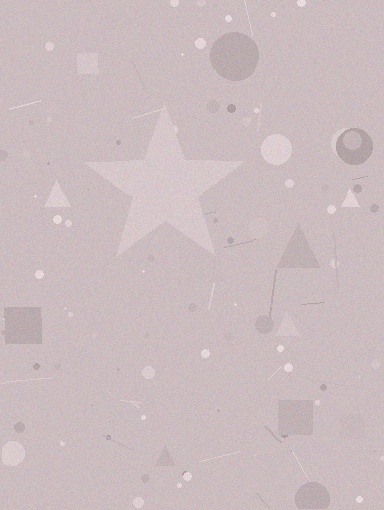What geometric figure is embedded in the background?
A star is embedded in the background.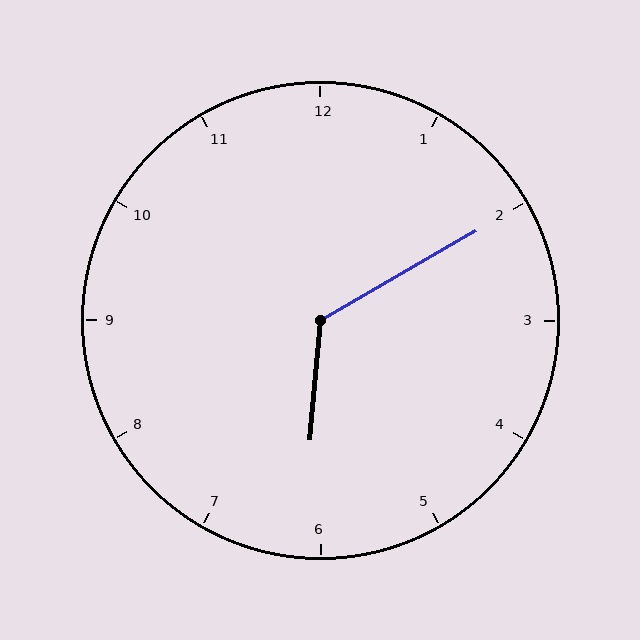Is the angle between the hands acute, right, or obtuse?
It is obtuse.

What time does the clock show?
6:10.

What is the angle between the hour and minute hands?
Approximately 125 degrees.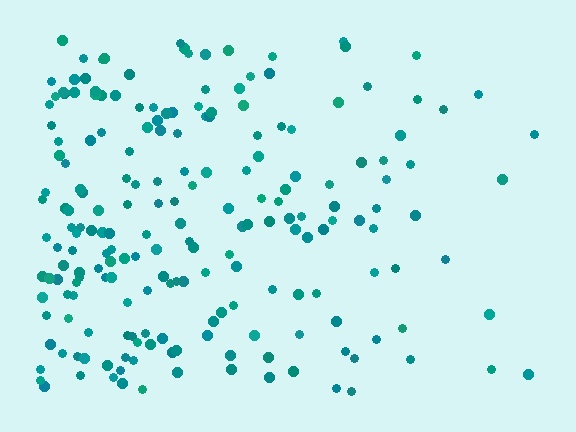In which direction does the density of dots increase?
From right to left, with the left side densest.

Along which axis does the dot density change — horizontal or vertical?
Horizontal.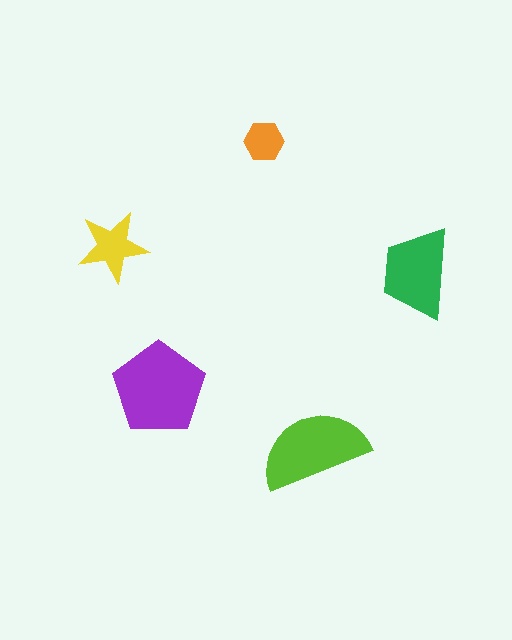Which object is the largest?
The purple pentagon.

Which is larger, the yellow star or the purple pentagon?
The purple pentagon.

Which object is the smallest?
The orange hexagon.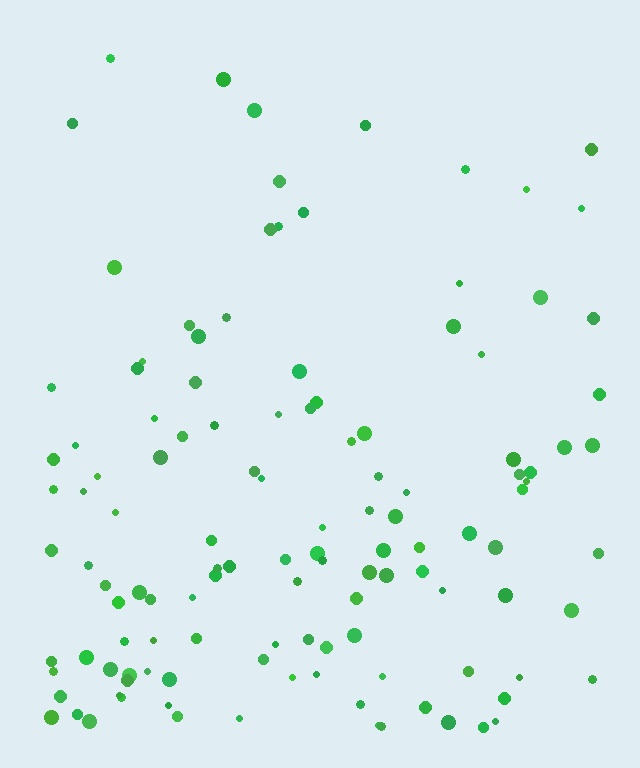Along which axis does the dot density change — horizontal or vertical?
Vertical.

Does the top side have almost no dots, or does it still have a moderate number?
Still a moderate number, just noticeably fewer than the bottom.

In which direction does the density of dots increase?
From top to bottom, with the bottom side densest.